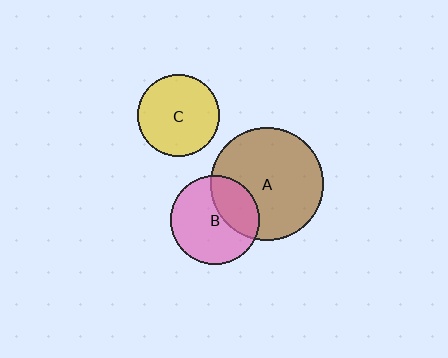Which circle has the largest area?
Circle A (brown).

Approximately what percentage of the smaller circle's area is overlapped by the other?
Approximately 35%.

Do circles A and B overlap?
Yes.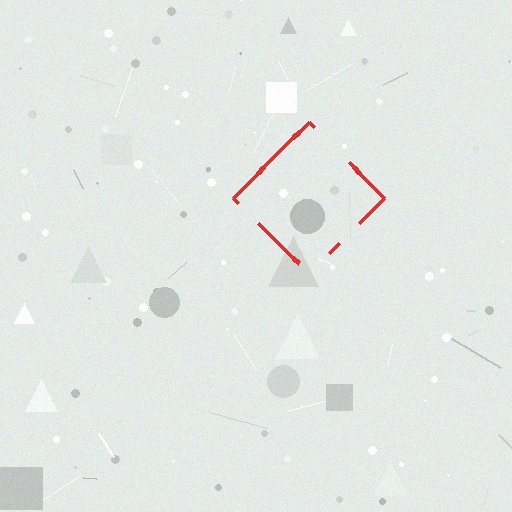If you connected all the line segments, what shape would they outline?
They would outline a diamond.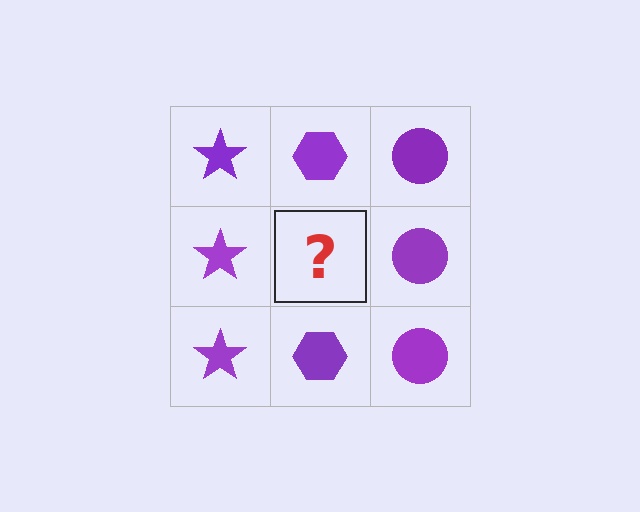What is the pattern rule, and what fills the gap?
The rule is that each column has a consistent shape. The gap should be filled with a purple hexagon.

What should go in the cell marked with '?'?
The missing cell should contain a purple hexagon.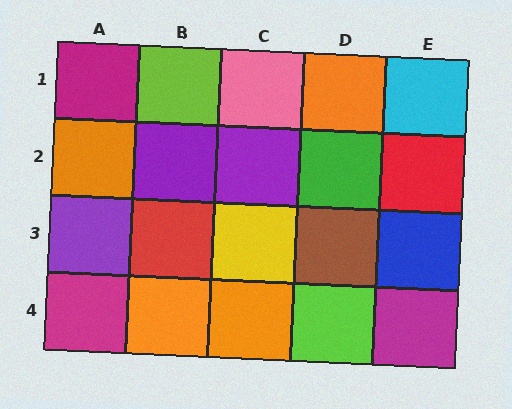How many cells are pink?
1 cell is pink.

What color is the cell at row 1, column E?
Cyan.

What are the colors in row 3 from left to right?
Purple, red, yellow, brown, blue.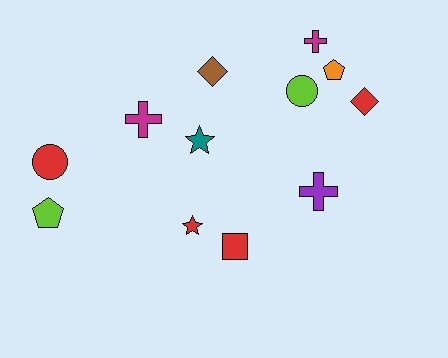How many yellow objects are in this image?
There are no yellow objects.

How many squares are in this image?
There is 1 square.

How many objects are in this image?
There are 12 objects.